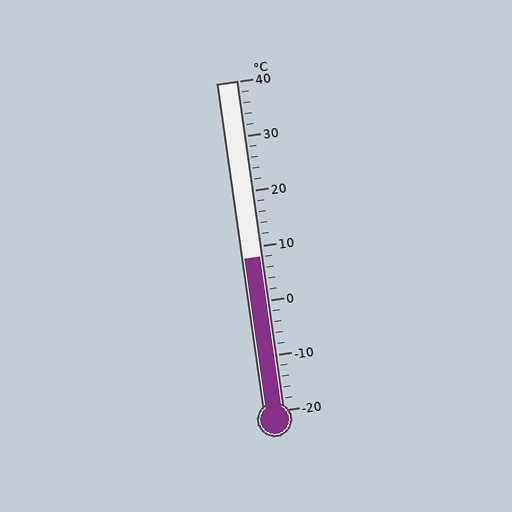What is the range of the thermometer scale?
The thermometer scale ranges from -20°C to 40°C.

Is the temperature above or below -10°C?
The temperature is above -10°C.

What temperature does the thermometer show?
The thermometer shows approximately 8°C.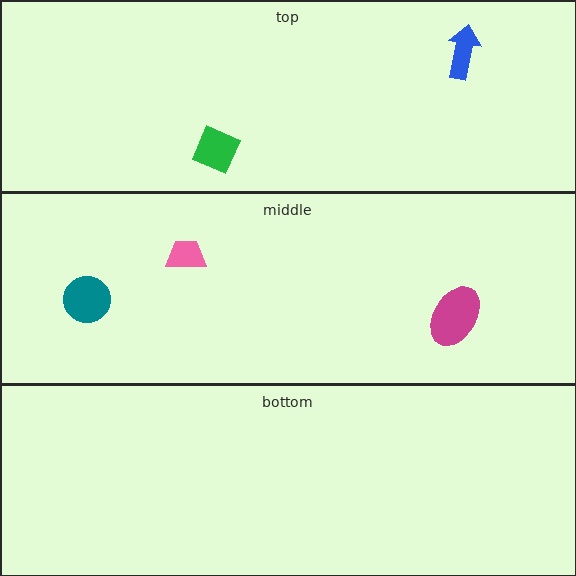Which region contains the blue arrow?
The top region.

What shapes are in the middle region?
The teal circle, the magenta ellipse, the pink trapezoid.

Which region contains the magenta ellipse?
The middle region.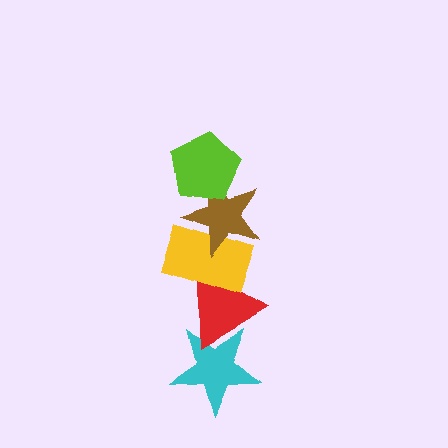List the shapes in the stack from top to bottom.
From top to bottom: the lime pentagon, the brown star, the yellow rectangle, the red triangle, the cyan star.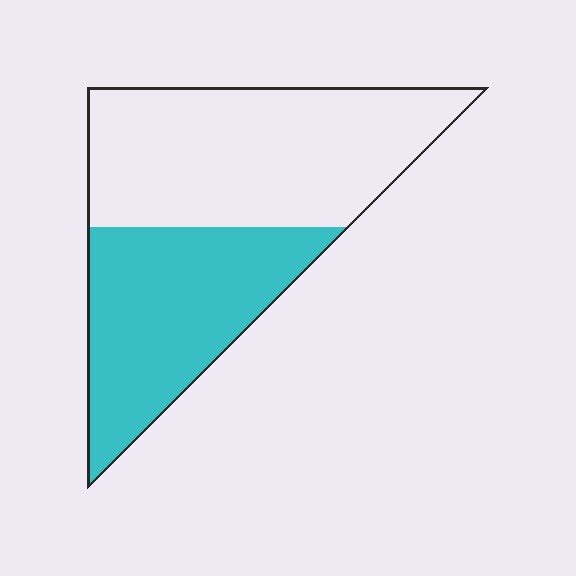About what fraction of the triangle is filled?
About two fifths (2/5).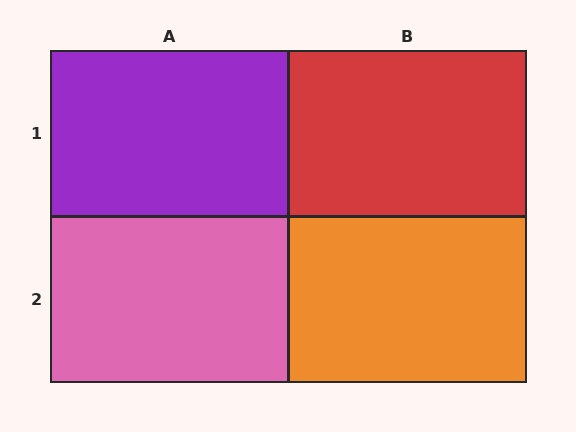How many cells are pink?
1 cell is pink.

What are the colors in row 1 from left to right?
Purple, red.